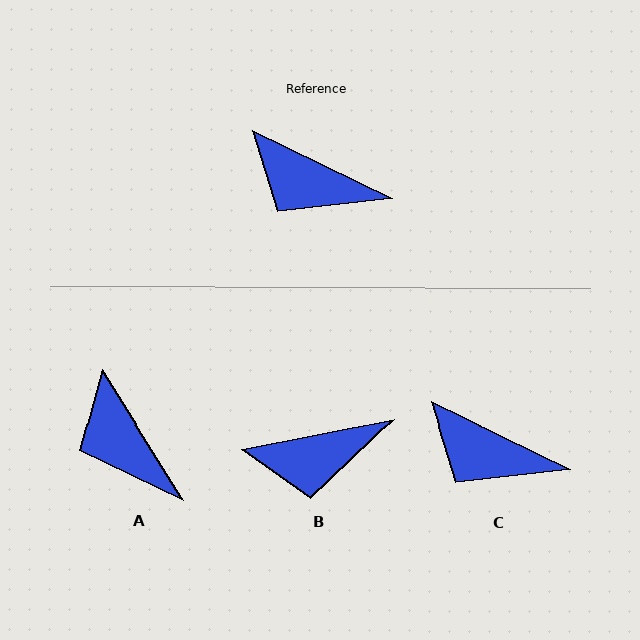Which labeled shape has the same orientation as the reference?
C.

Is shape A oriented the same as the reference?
No, it is off by about 32 degrees.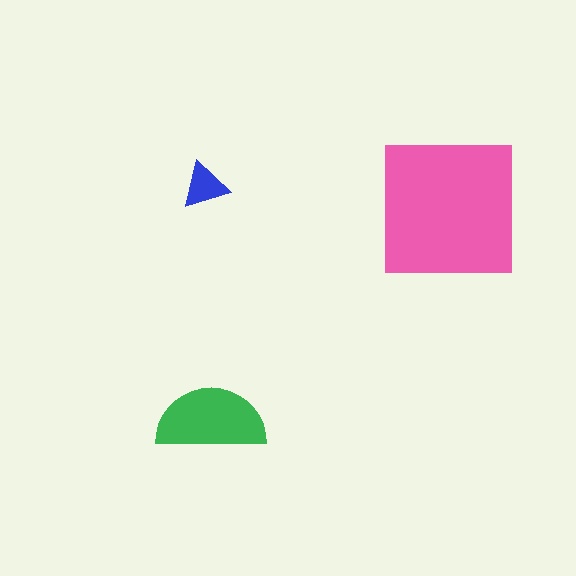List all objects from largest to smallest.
The pink square, the green semicircle, the blue triangle.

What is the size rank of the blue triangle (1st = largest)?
3rd.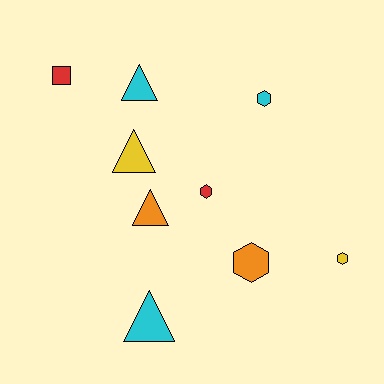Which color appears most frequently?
Cyan, with 3 objects.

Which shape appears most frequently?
Triangle, with 4 objects.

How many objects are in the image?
There are 9 objects.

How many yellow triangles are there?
There is 1 yellow triangle.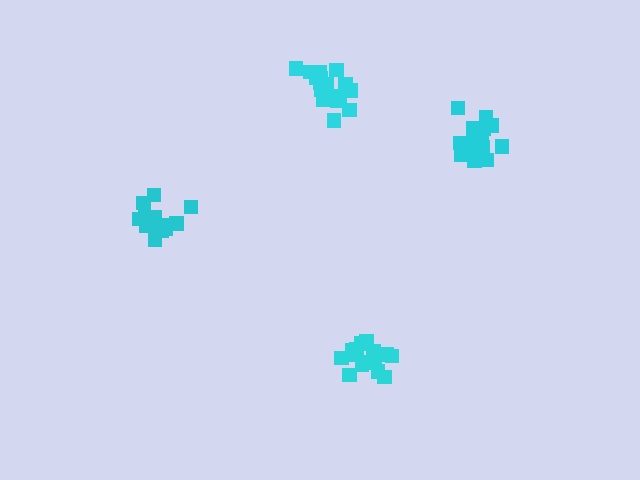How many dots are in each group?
Group 1: 16 dots, Group 2: 16 dots, Group 3: 16 dots, Group 4: 19 dots (67 total).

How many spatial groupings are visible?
There are 4 spatial groupings.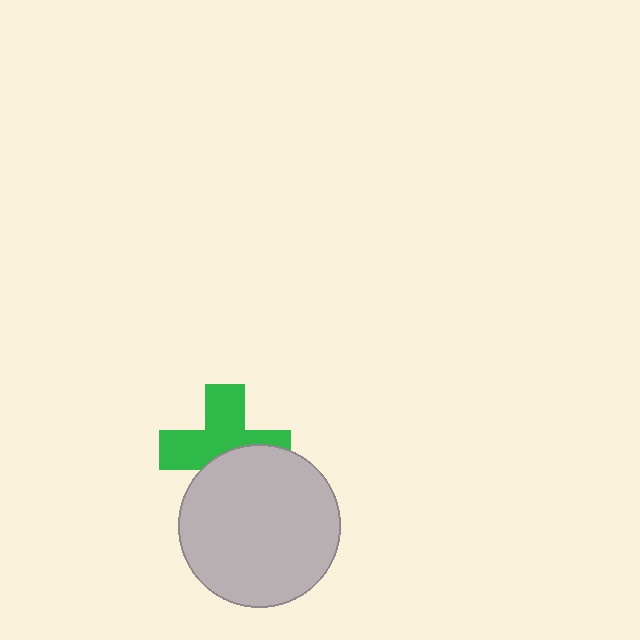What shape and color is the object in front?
The object in front is a light gray circle.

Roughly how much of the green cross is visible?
About half of it is visible (roughly 60%).